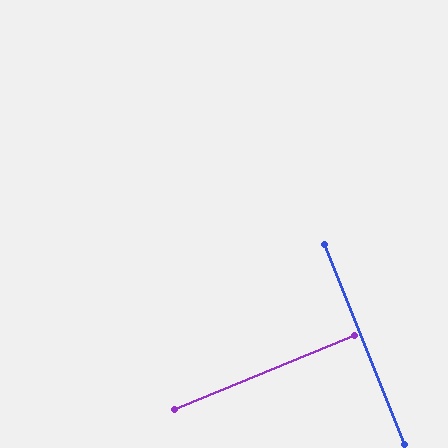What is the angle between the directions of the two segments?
Approximately 90 degrees.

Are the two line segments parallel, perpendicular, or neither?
Perpendicular — they meet at approximately 90°.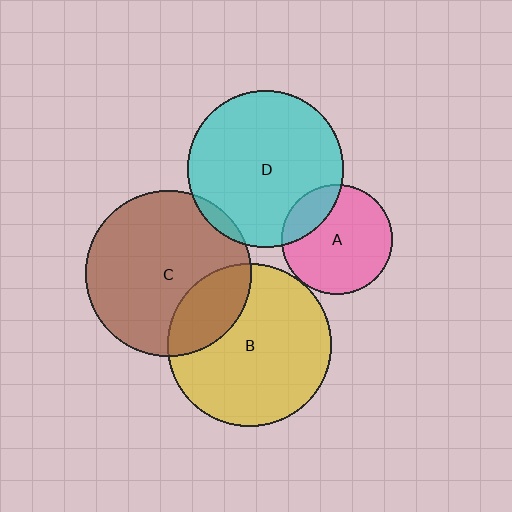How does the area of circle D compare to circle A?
Approximately 2.0 times.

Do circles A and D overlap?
Yes.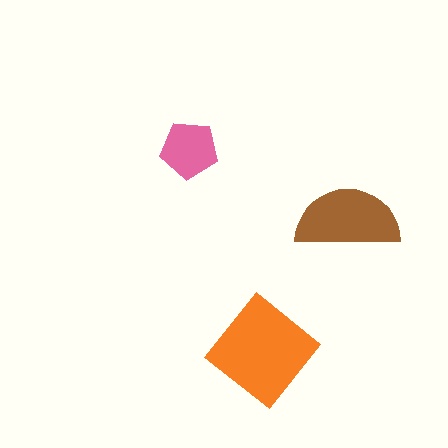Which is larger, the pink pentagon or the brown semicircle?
The brown semicircle.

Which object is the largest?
The orange diamond.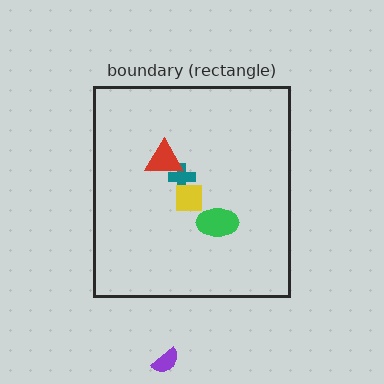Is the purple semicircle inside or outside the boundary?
Outside.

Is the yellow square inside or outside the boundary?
Inside.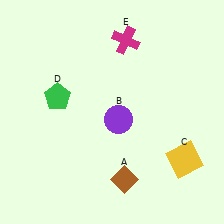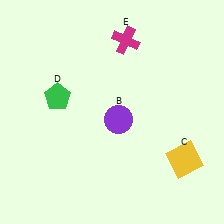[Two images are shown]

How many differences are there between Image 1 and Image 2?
There is 1 difference between the two images.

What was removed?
The brown diamond (A) was removed in Image 2.